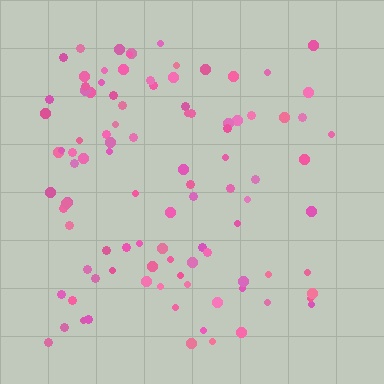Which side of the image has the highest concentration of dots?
The left.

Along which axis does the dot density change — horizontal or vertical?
Horizontal.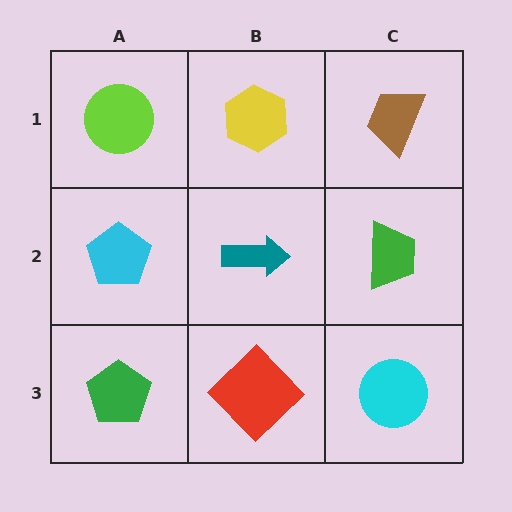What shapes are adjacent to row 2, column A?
A lime circle (row 1, column A), a green pentagon (row 3, column A), a teal arrow (row 2, column B).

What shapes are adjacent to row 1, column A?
A cyan pentagon (row 2, column A), a yellow hexagon (row 1, column B).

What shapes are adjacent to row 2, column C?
A brown trapezoid (row 1, column C), a cyan circle (row 3, column C), a teal arrow (row 2, column B).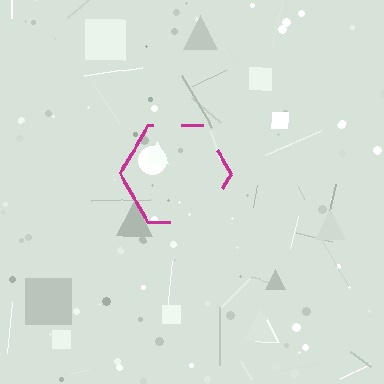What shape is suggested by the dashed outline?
The dashed outline suggests a hexagon.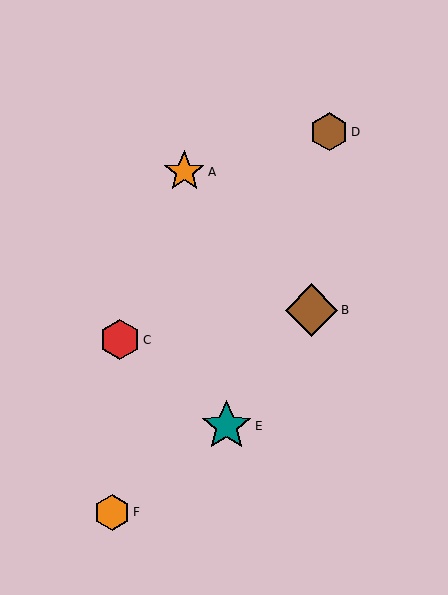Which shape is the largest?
The brown diamond (labeled B) is the largest.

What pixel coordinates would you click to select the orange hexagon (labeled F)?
Click at (112, 512) to select the orange hexagon F.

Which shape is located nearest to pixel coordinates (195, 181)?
The orange star (labeled A) at (184, 172) is nearest to that location.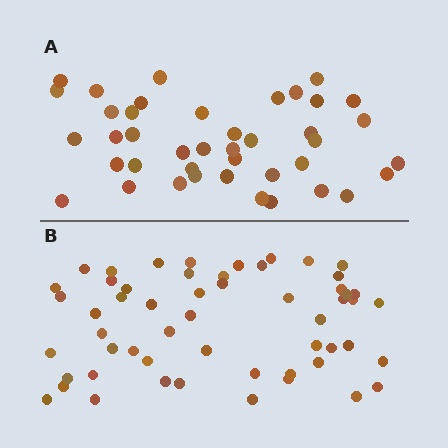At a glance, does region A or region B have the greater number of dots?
Region B (the bottom region) has more dots.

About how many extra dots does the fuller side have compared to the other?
Region B has approximately 15 more dots than region A.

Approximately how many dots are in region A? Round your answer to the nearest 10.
About 40 dots. (The exact count is 41, which rounds to 40.)